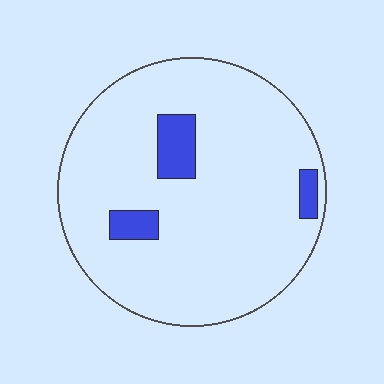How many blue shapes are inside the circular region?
3.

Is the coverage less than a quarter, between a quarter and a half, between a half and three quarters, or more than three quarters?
Less than a quarter.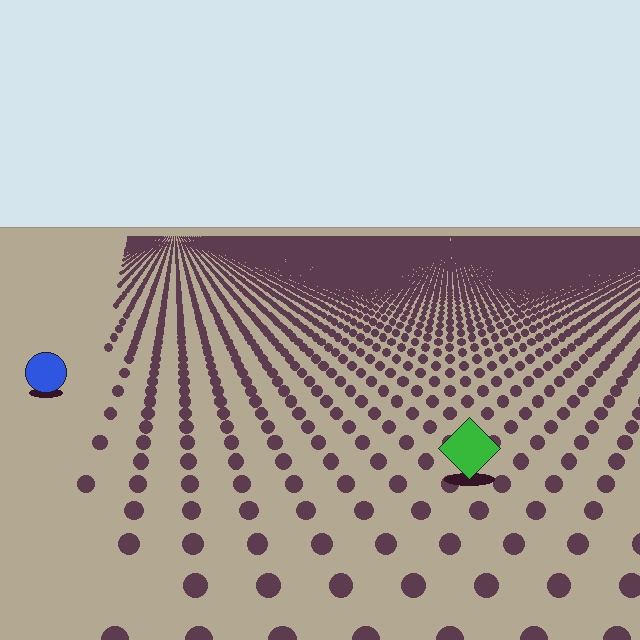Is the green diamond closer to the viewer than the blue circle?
Yes. The green diamond is closer — you can tell from the texture gradient: the ground texture is coarser near it.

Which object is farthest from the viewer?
The blue circle is farthest from the viewer. It appears smaller and the ground texture around it is denser.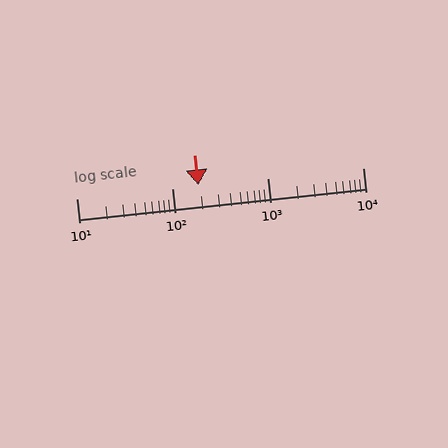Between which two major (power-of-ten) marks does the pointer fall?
The pointer is between 100 and 1000.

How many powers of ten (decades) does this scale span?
The scale spans 3 decades, from 10 to 10000.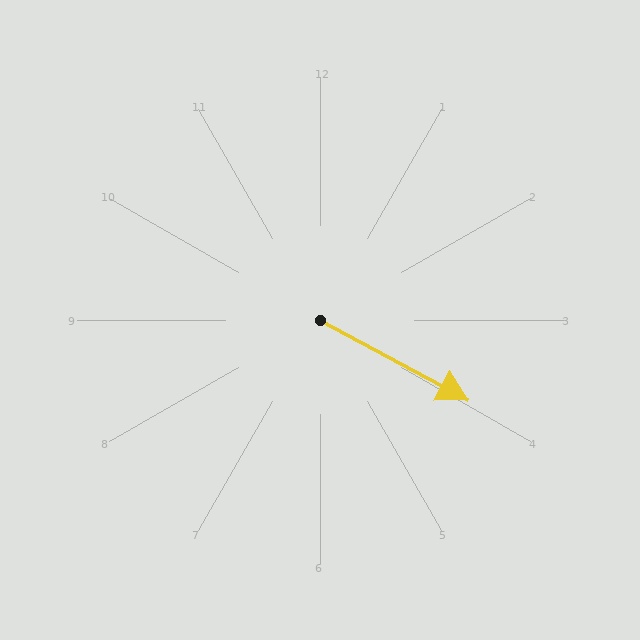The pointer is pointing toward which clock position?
Roughly 4 o'clock.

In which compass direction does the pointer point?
Southeast.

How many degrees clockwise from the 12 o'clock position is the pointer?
Approximately 118 degrees.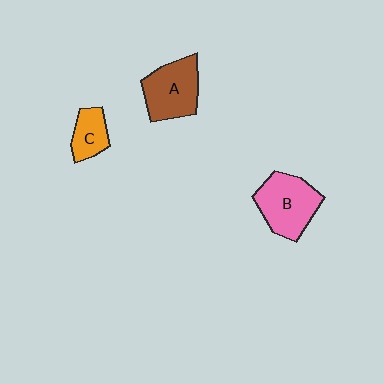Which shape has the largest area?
Shape B (pink).